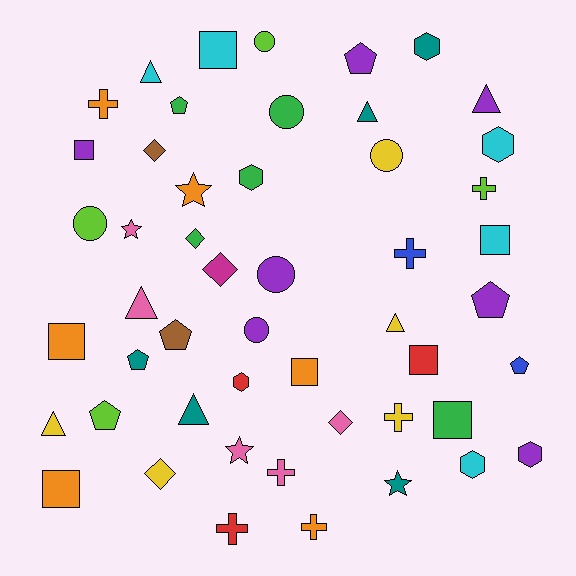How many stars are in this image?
There are 4 stars.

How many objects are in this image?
There are 50 objects.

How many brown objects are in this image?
There are 2 brown objects.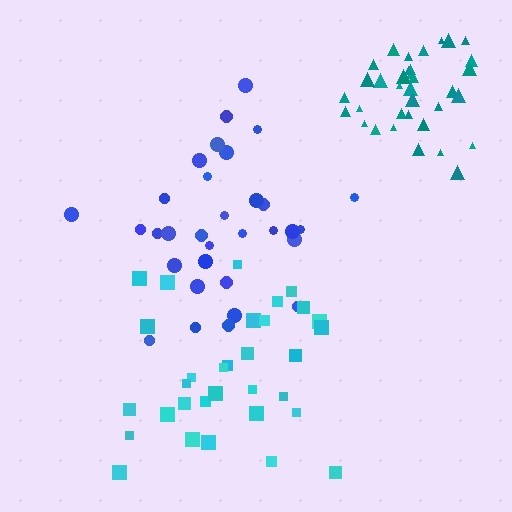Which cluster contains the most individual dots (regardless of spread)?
Teal (35).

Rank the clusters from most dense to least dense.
teal, blue, cyan.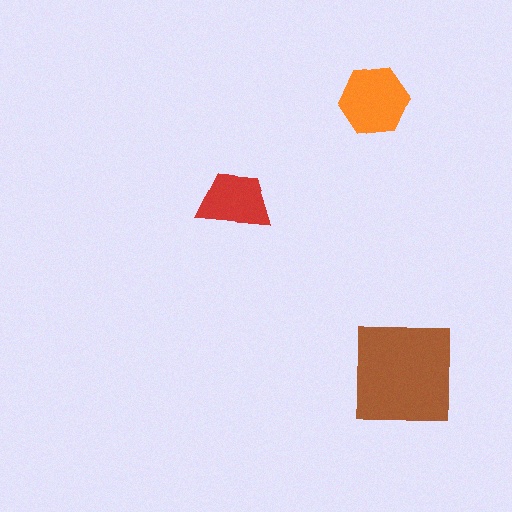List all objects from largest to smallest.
The brown square, the orange hexagon, the red trapezoid.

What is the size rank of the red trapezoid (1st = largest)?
3rd.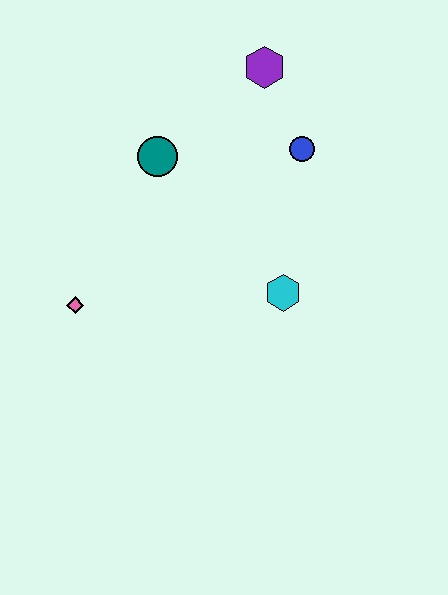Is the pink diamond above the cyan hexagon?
No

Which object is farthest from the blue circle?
The pink diamond is farthest from the blue circle.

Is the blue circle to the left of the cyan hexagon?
No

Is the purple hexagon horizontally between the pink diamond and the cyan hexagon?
Yes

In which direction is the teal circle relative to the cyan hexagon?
The teal circle is above the cyan hexagon.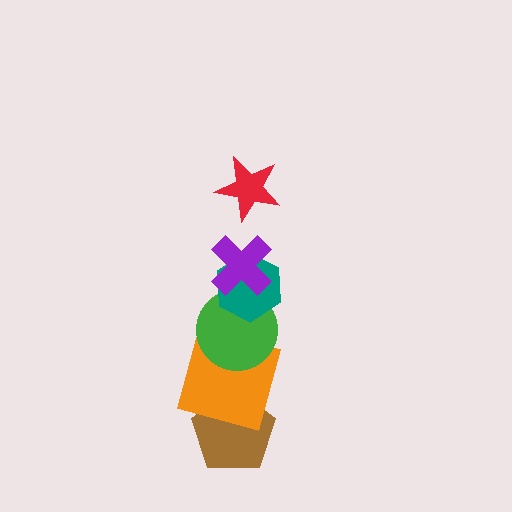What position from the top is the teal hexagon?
The teal hexagon is 3rd from the top.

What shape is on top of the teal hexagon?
The purple cross is on top of the teal hexagon.